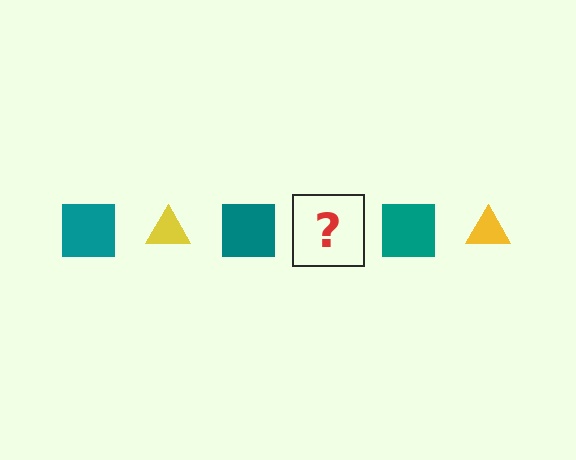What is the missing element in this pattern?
The missing element is a yellow triangle.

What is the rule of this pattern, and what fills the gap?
The rule is that the pattern alternates between teal square and yellow triangle. The gap should be filled with a yellow triangle.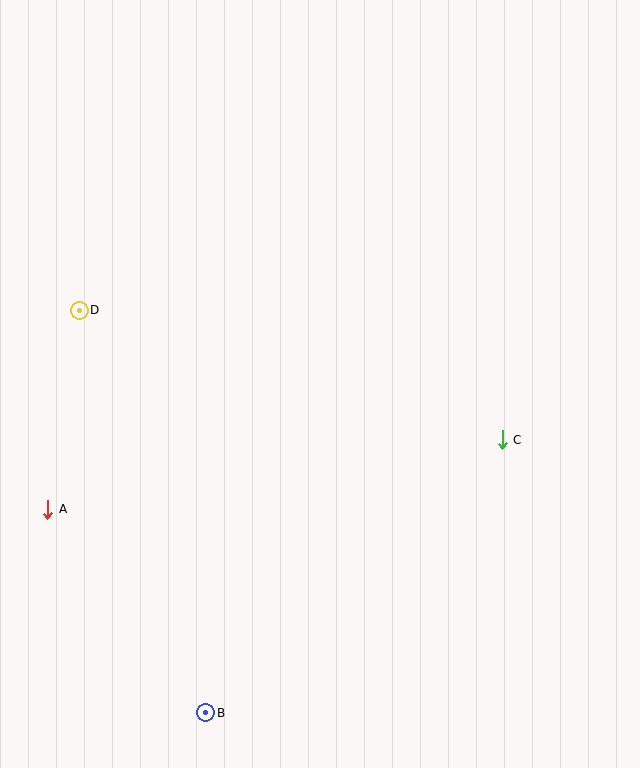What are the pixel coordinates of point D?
Point D is at (79, 310).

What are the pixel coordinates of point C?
Point C is at (502, 440).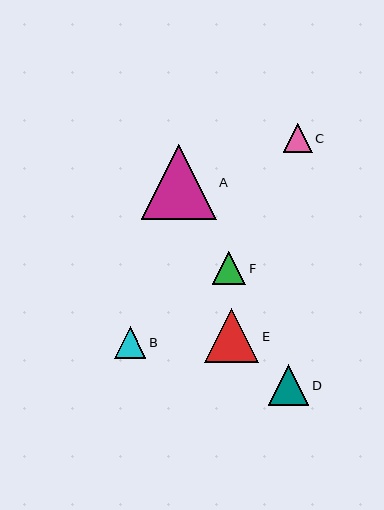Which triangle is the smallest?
Triangle C is the smallest with a size of approximately 29 pixels.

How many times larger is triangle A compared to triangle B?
Triangle A is approximately 2.4 times the size of triangle B.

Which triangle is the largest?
Triangle A is the largest with a size of approximately 75 pixels.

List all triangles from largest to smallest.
From largest to smallest: A, E, D, F, B, C.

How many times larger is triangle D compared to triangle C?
Triangle D is approximately 1.4 times the size of triangle C.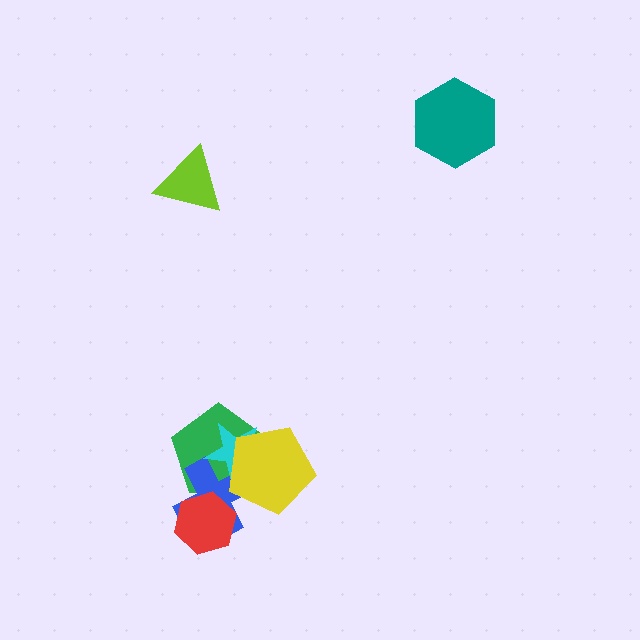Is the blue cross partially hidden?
Yes, it is partially covered by another shape.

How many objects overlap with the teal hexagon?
0 objects overlap with the teal hexagon.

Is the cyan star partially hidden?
Yes, it is partially covered by another shape.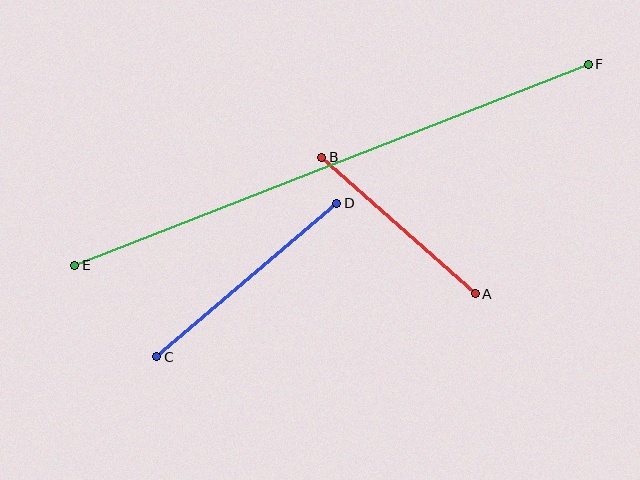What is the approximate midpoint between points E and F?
The midpoint is at approximately (332, 165) pixels.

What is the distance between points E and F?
The distance is approximately 552 pixels.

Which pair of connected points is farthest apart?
Points E and F are farthest apart.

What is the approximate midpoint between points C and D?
The midpoint is at approximately (247, 280) pixels.